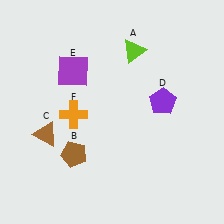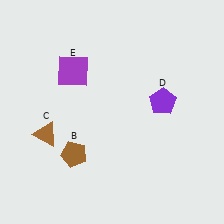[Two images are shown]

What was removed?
The lime triangle (A), the orange cross (F) were removed in Image 2.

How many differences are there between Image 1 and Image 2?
There are 2 differences between the two images.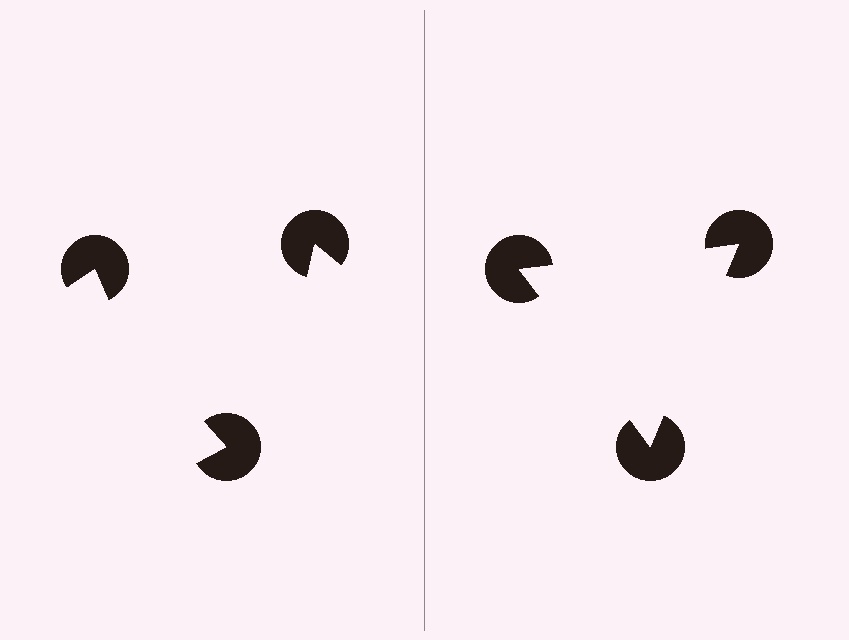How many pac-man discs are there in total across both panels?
6 — 3 on each side.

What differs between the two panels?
The pac-man discs are positioned identically on both sides; only the wedge orientations differ. On the right they align to a triangle; on the left they are misaligned.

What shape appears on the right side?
An illusory triangle.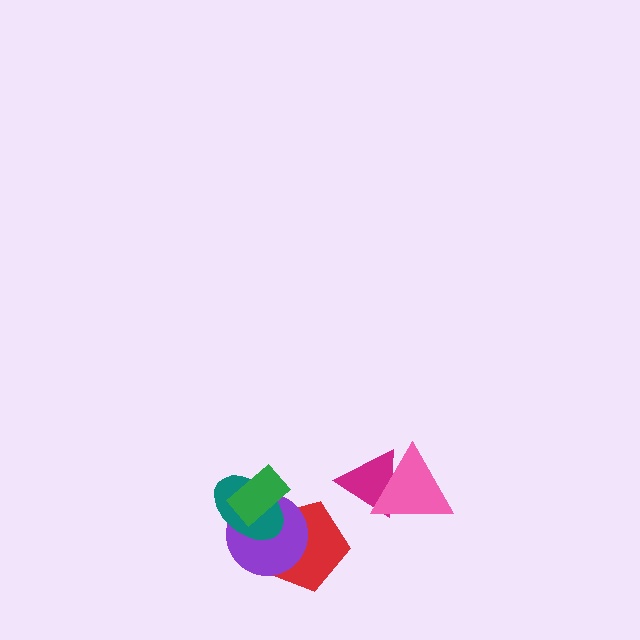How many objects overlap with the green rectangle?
3 objects overlap with the green rectangle.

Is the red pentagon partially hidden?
Yes, it is partially covered by another shape.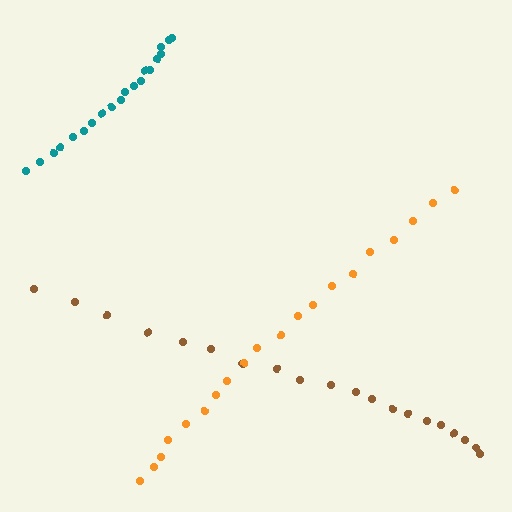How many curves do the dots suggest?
There are 3 distinct paths.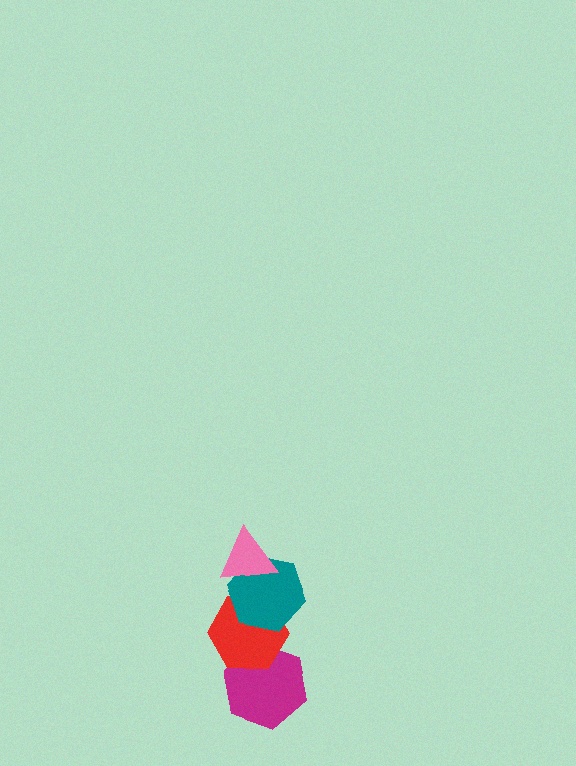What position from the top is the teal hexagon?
The teal hexagon is 2nd from the top.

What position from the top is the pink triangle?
The pink triangle is 1st from the top.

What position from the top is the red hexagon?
The red hexagon is 3rd from the top.